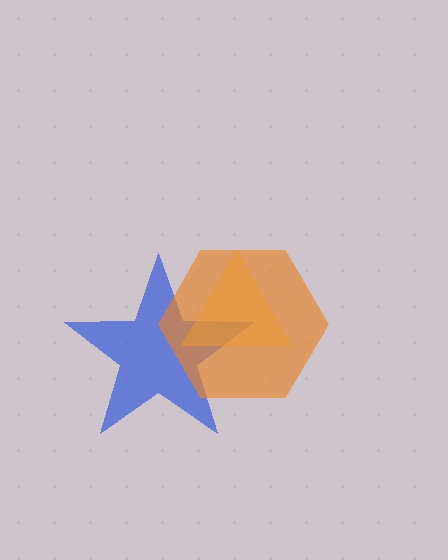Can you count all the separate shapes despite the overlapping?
Yes, there are 3 separate shapes.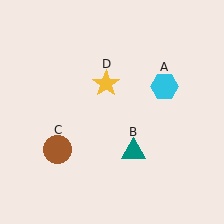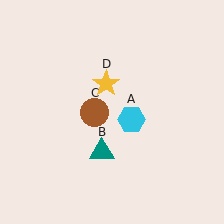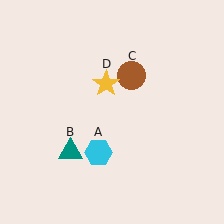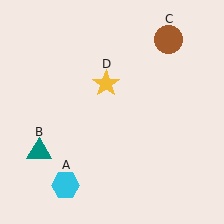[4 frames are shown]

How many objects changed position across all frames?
3 objects changed position: cyan hexagon (object A), teal triangle (object B), brown circle (object C).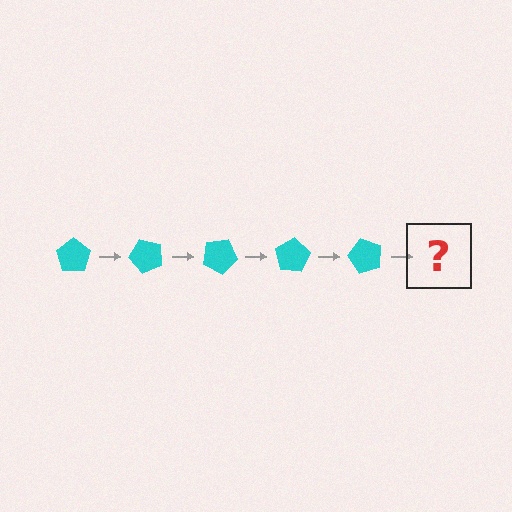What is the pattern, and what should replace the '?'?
The pattern is that the pentagon rotates 50 degrees each step. The '?' should be a cyan pentagon rotated 250 degrees.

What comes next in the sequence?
The next element should be a cyan pentagon rotated 250 degrees.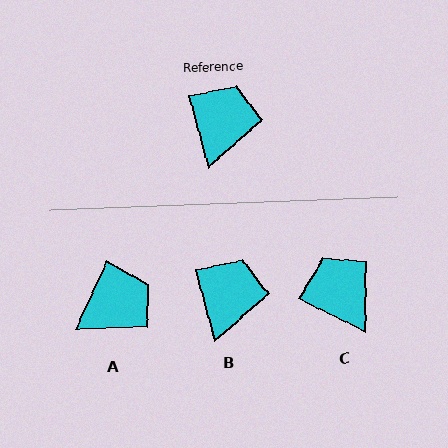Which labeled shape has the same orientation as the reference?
B.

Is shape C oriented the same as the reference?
No, it is off by about 48 degrees.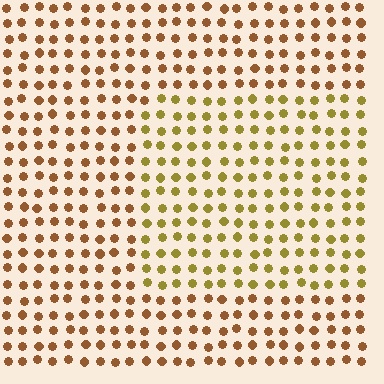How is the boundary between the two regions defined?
The boundary is defined purely by a slight shift in hue (about 31 degrees). Spacing, size, and orientation are identical on both sides.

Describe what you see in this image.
The image is filled with small brown elements in a uniform arrangement. A rectangle-shaped region is visible where the elements are tinted to a slightly different hue, forming a subtle color boundary.